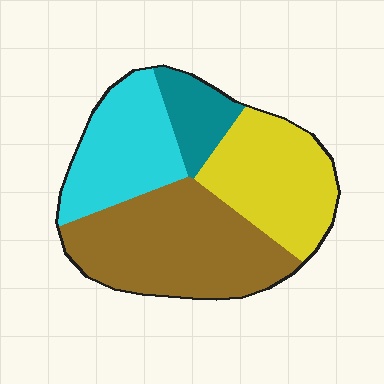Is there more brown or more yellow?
Brown.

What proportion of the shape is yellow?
Yellow takes up about one quarter (1/4) of the shape.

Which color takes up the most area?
Brown, at roughly 40%.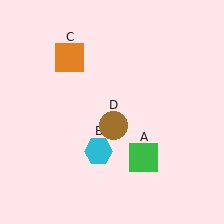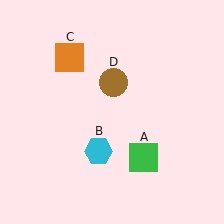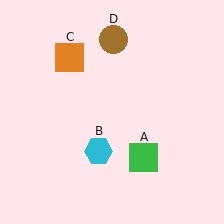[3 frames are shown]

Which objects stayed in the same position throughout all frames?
Green square (object A) and cyan hexagon (object B) and orange square (object C) remained stationary.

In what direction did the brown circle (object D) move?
The brown circle (object D) moved up.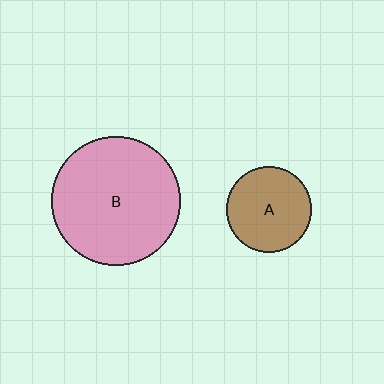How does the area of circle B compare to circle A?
Approximately 2.3 times.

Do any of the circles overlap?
No, none of the circles overlap.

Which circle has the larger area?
Circle B (pink).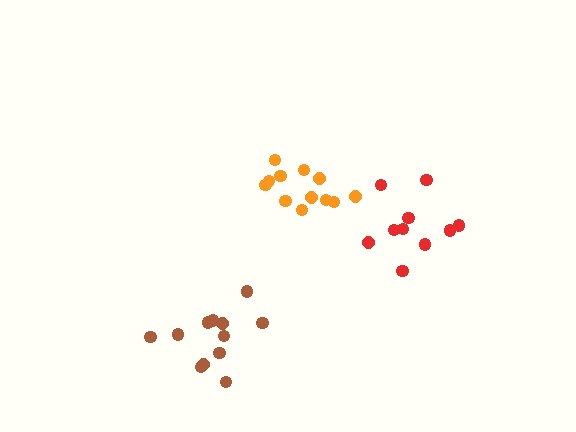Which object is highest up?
The orange cluster is topmost.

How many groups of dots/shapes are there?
There are 3 groups.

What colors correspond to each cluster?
The clusters are colored: red, orange, brown.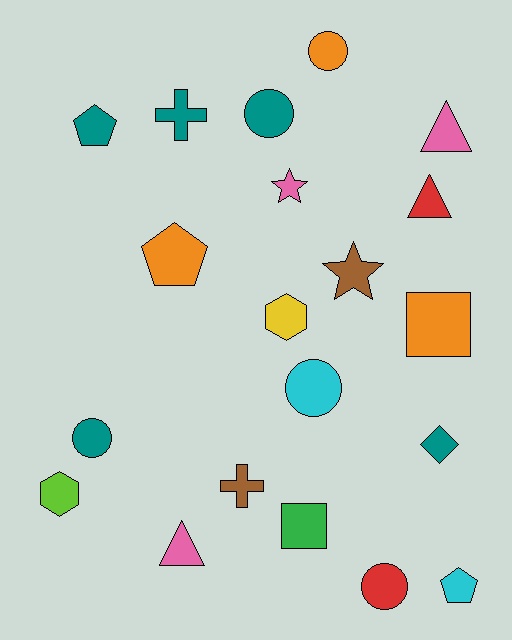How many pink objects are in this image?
There are 3 pink objects.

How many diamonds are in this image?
There is 1 diamond.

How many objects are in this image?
There are 20 objects.